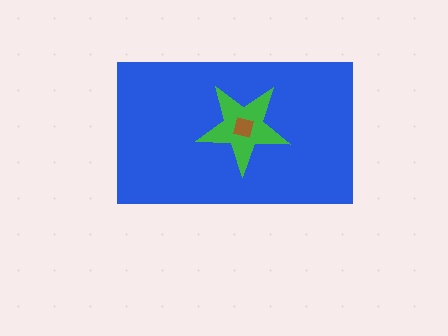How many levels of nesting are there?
3.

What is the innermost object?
The brown square.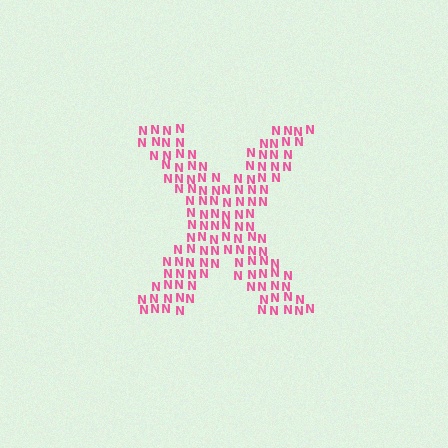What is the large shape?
The large shape is the letter X.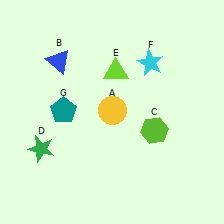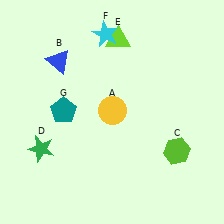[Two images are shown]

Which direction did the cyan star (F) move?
The cyan star (F) moved left.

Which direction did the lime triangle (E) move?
The lime triangle (E) moved up.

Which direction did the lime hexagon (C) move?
The lime hexagon (C) moved right.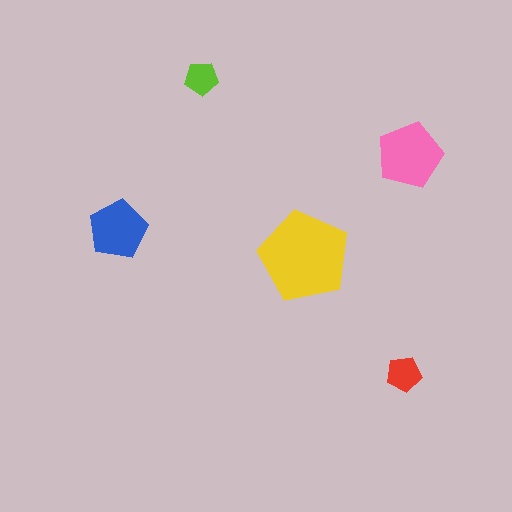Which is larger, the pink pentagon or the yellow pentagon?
The yellow one.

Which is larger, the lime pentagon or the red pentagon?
The red one.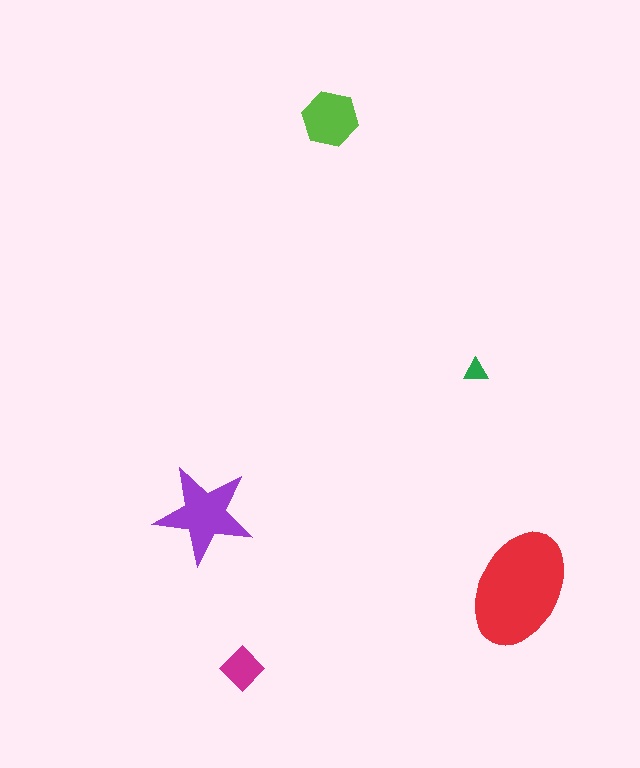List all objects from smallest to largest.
The green triangle, the magenta diamond, the lime hexagon, the purple star, the red ellipse.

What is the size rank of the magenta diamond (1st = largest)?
4th.